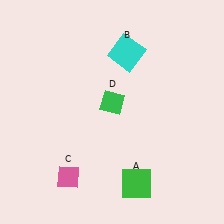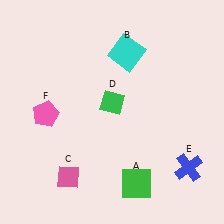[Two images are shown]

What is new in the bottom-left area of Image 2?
A pink pentagon (F) was added in the bottom-left area of Image 2.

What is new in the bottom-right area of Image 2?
A blue cross (E) was added in the bottom-right area of Image 2.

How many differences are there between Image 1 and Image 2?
There are 2 differences between the two images.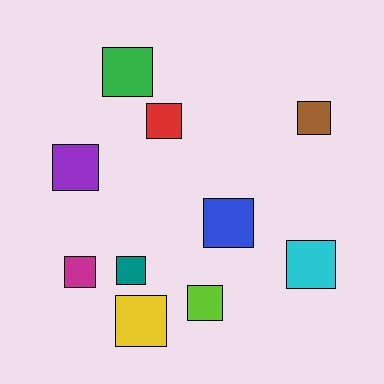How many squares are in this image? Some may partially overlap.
There are 10 squares.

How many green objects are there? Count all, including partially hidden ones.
There is 1 green object.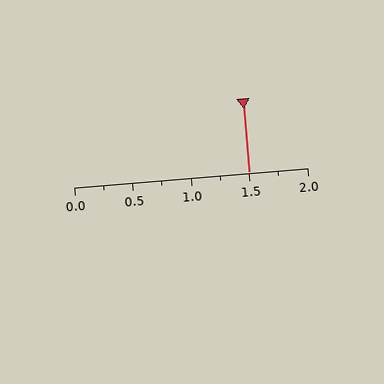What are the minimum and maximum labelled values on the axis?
The axis runs from 0.0 to 2.0.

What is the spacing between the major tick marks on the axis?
The major ticks are spaced 0.5 apart.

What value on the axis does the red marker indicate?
The marker indicates approximately 1.5.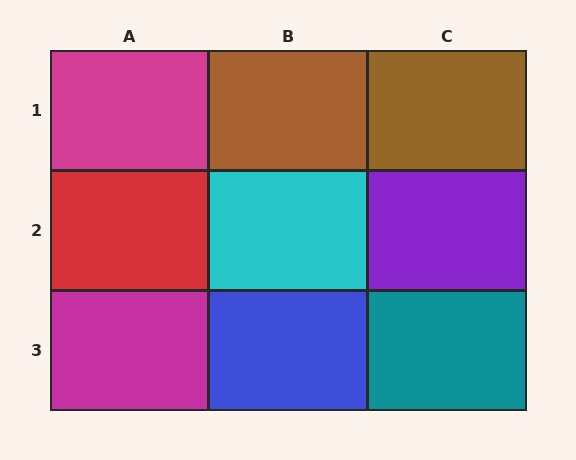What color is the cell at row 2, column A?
Red.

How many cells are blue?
1 cell is blue.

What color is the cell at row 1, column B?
Brown.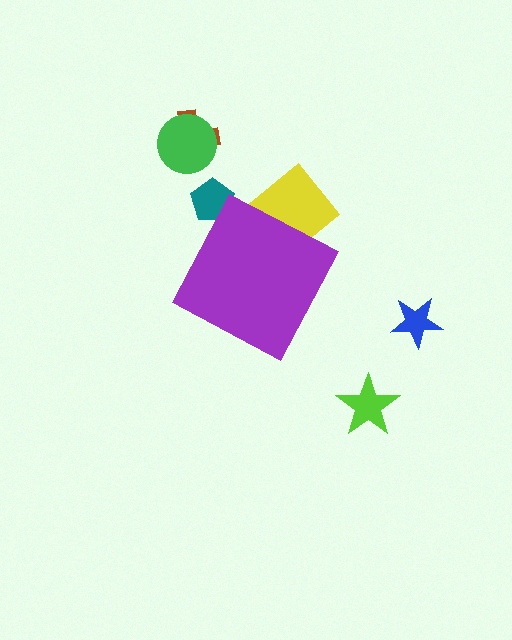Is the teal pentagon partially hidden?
Yes, the teal pentagon is partially hidden behind the purple diamond.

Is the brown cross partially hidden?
No, the brown cross is fully visible.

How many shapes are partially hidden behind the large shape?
2 shapes are partially hidden.